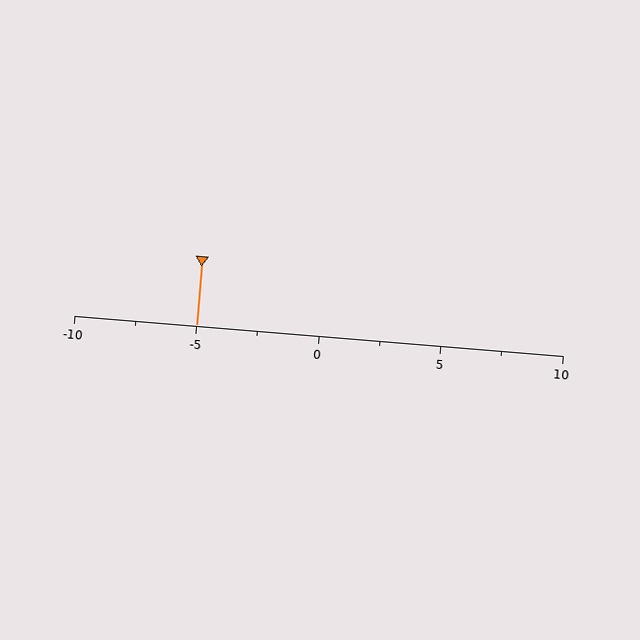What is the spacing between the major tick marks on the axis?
The major ticks are spaced 5 apart.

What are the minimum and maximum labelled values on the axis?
The axis runs from -10 to 10.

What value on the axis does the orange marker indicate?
The marker indicates approximately -5.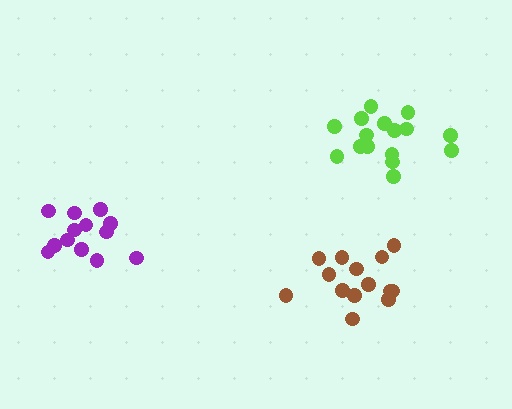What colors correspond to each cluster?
The clusters are colored: brown, lime, purple.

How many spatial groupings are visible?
There are 3 spatial groupings.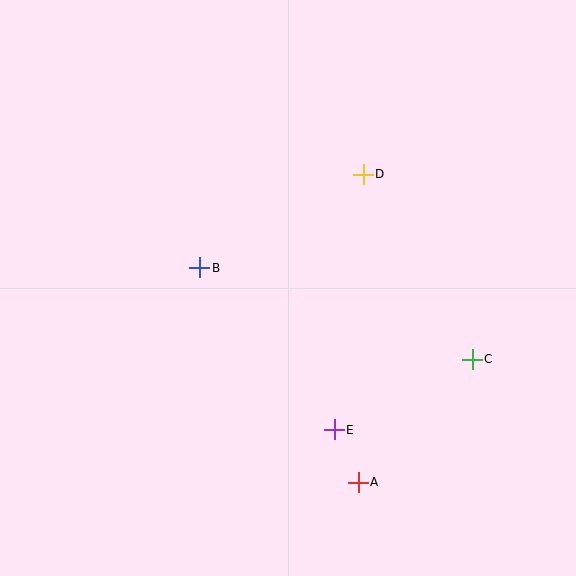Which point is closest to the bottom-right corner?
Point A is closest to the bottom-right corner.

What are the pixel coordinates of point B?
Point B is at (200, 268).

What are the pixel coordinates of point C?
Point C is at (472, 359).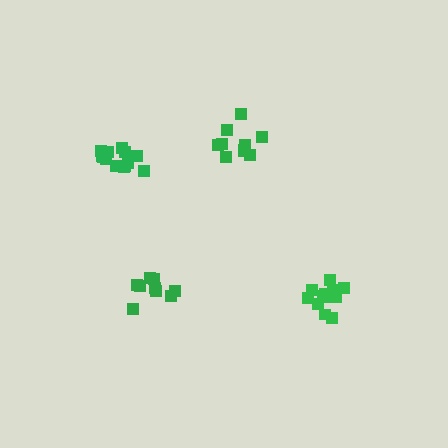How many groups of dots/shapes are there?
There are 4 groups.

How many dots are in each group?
Group 1: 13 dots, Group 2: 9 dots, Group 3: 10 dots, Group 4: 14 dots (46 total).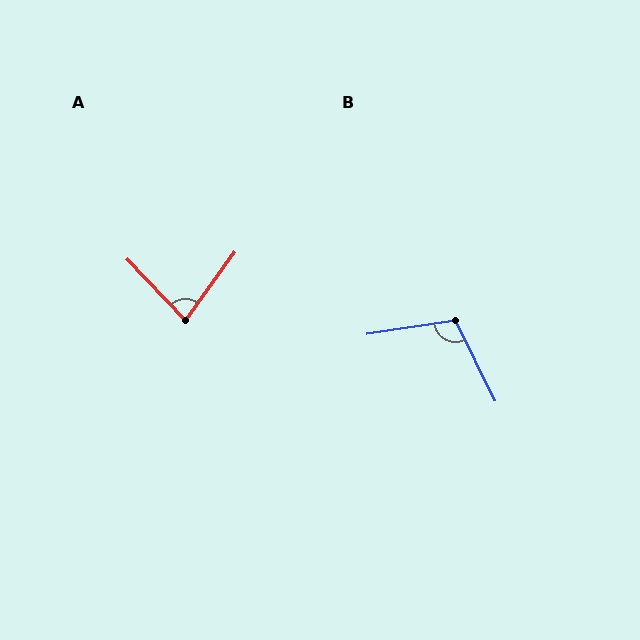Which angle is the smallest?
A, at approximately 80 degrees.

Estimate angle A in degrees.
Approximately 80 degrees.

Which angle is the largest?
B, at approximately 108 degrees.